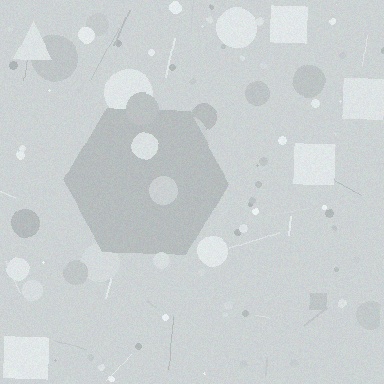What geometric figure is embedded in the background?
A hexagon is embedded in the background.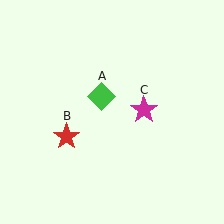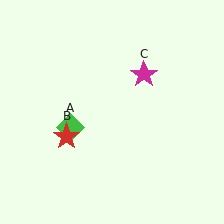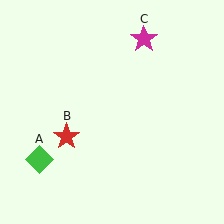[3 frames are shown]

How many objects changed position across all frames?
2 objects changed position: green diamond (object A), magenta star (object C).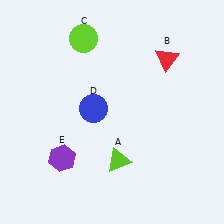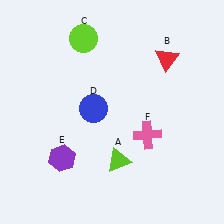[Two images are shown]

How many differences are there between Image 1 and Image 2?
There is 1 difference between the two images.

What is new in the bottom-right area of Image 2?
A pink cross (F) was added in the bottom-right area of Image 2.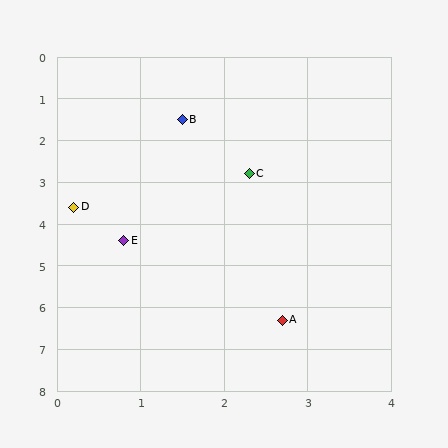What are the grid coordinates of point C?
Point C is at approximately (2.3, 2.8).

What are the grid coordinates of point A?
Point A is at approximately (2.7, 6.3).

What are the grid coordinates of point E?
Point E is at approximately (0.8, 4.4).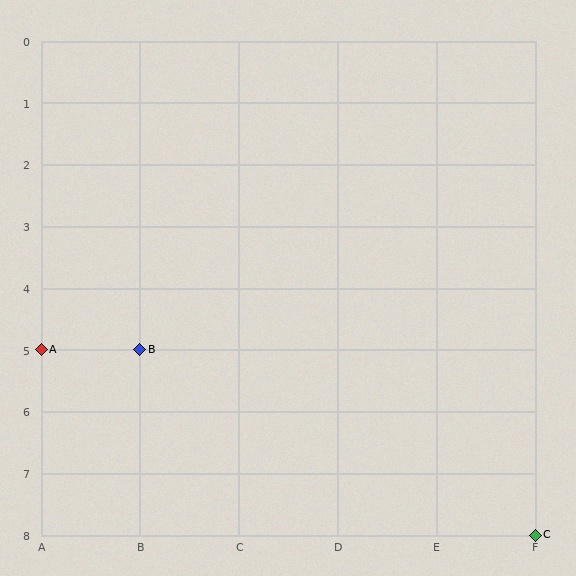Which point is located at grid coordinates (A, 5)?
Point A is at (A, 5).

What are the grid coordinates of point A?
Point A is at grid coordinates (A, 5).